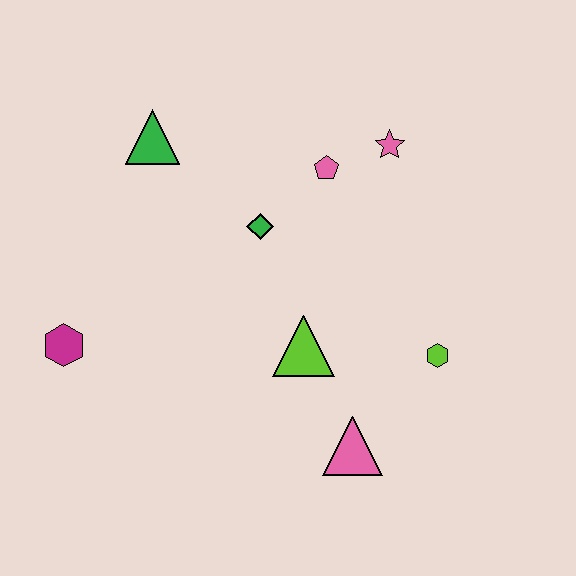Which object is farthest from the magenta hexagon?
The pink star is farthest from the magenta hexagon.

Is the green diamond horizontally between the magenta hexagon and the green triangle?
No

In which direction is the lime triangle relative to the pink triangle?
The lime triangle is above the pink triangle.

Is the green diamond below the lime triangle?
No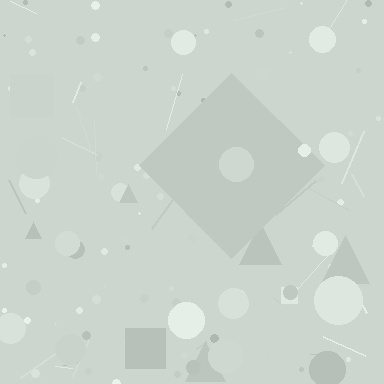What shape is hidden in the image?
A diamond is hidden in the image.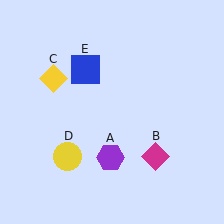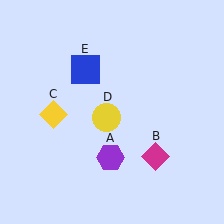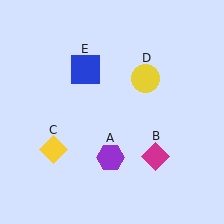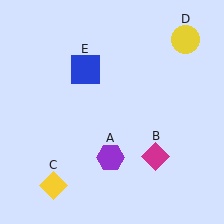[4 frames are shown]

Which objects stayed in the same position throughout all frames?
Purple hexagon (object A) and magenta diamond (object B) and blue square (object E) remained stationary.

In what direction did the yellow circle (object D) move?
The yellow circle (object D) moved up and to the right.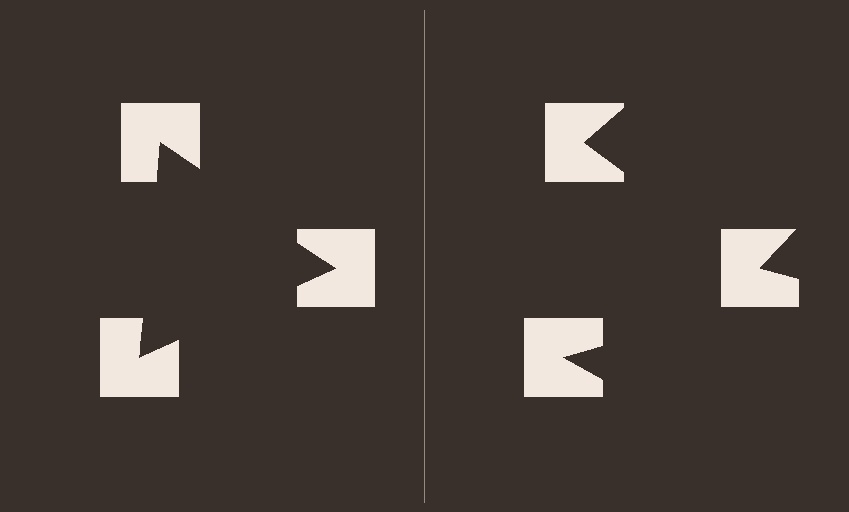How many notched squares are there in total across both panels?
6 — 3 on each side.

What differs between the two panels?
The notched squares are positioned identically on both sides; only the wedge orientations differ. On the left they align to a triangle; on the right they are misaligned.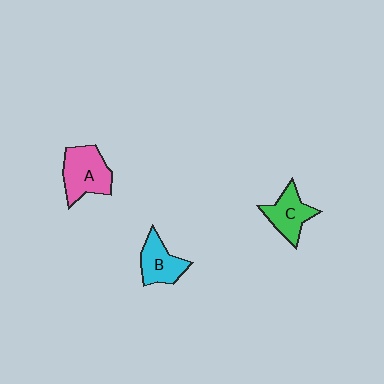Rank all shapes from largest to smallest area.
From largest to smallest: A (pink), C (green), B (cyan).